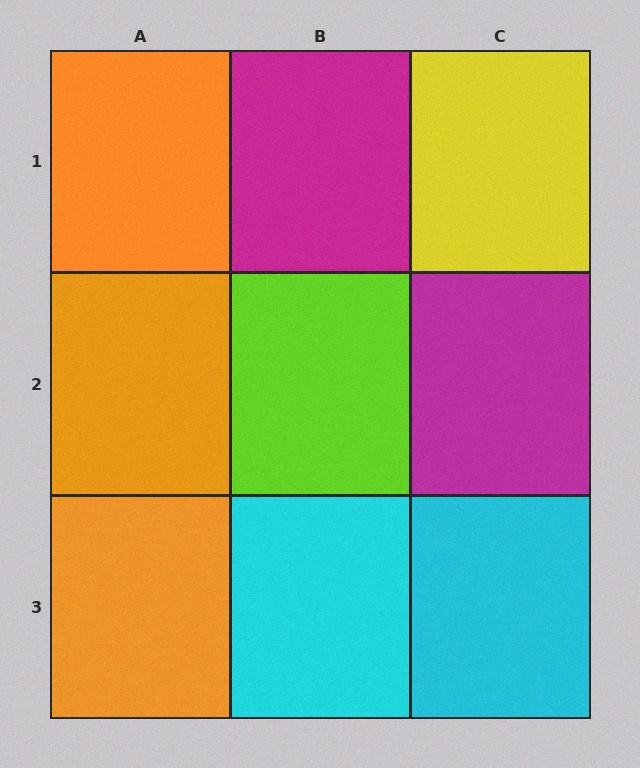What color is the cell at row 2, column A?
Orange.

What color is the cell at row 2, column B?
Lime.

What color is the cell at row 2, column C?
Magenta.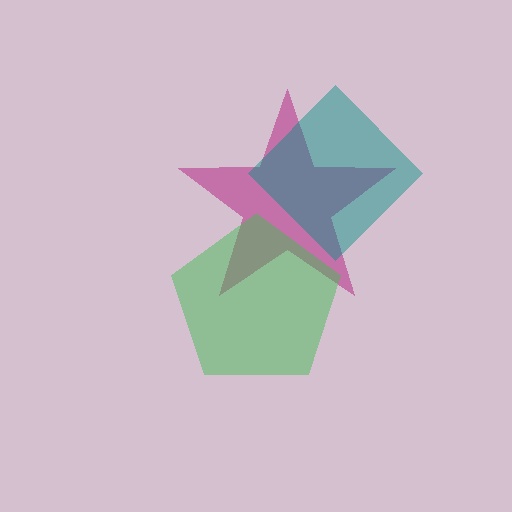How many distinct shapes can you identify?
There are 3 distinct shapes: a magenta star, a teal diamond, a green pentagon.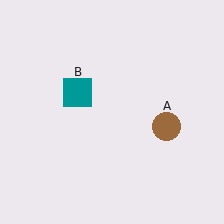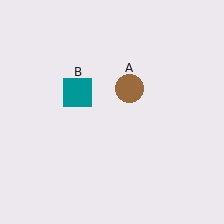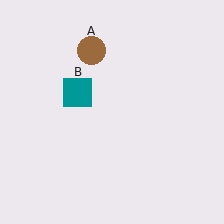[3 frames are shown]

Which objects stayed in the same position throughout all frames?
Teal square (object B) remained stationary.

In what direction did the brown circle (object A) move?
The brown circle (object A) moved up and to the left.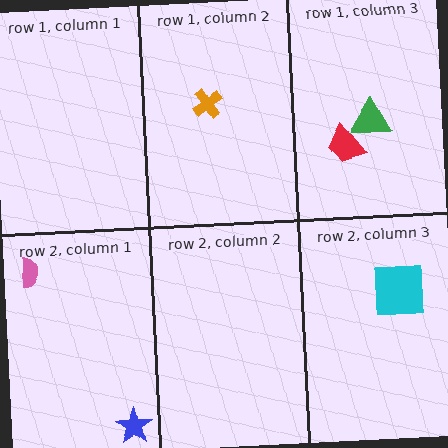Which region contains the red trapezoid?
The row 1, column 3 region.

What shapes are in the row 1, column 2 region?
The orange cross.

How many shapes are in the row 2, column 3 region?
1.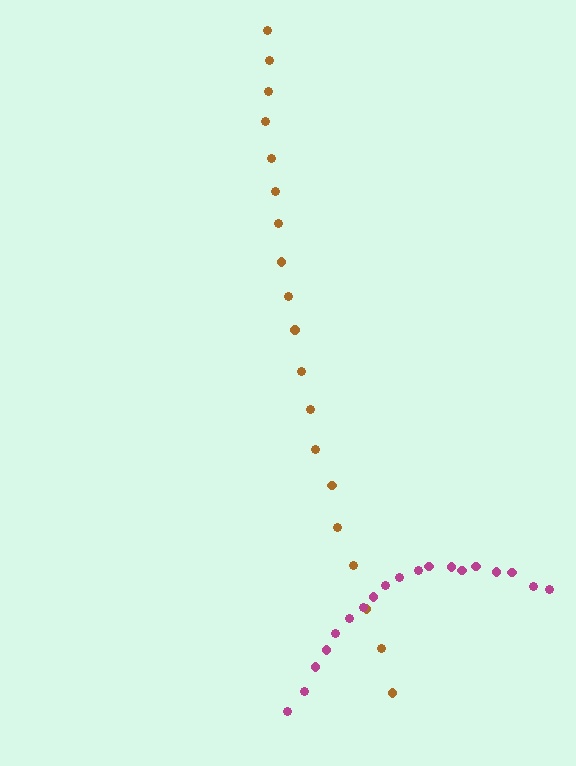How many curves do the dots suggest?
There are 2 distinct paths.